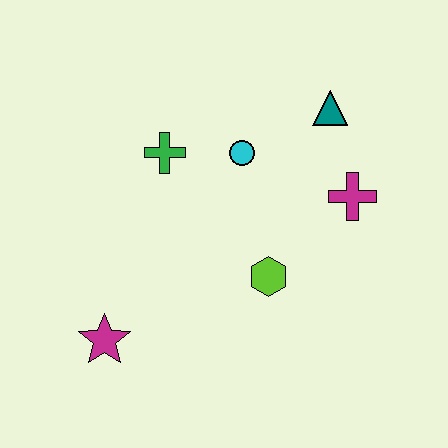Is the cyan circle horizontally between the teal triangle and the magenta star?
Yes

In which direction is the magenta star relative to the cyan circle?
The magenta star is below the cyan circle.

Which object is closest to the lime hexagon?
The magenta cross is closest to the lime hexagon.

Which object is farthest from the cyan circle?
The magenta star is farthest from the cyan circle.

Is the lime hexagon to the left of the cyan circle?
No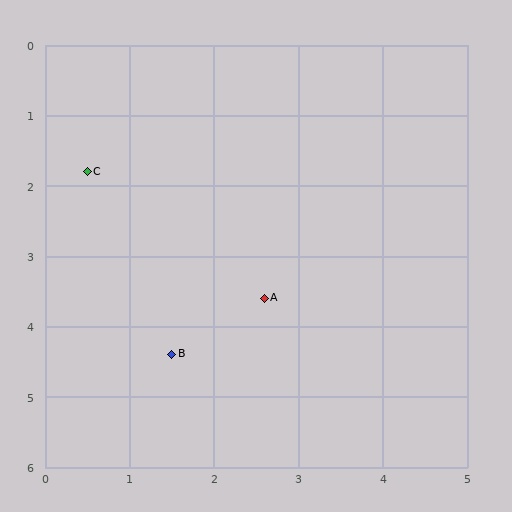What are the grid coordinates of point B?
Point B is at approximately (1.5, 4.4).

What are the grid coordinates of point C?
Point C is at approximately (0.5, 1.8).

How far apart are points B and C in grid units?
Points B and C are about 2.8 grid units apart.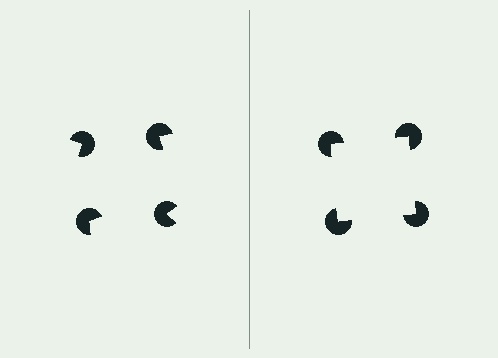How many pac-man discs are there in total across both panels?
8 — 4 on each side.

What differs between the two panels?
The pac-man discs are positioned identically on both sides; only the wedge orientations differ. On the right they align to a square; on the left they are misaligned.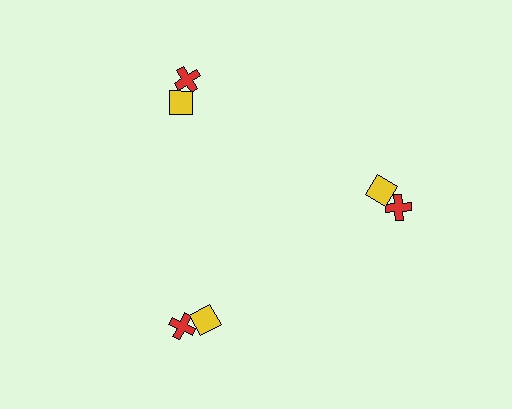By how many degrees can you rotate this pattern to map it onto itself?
The pattern maps onto itself every 120 degrees of rotation.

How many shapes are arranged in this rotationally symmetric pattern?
There are 6 shapes, arranged in 3 groups of 2.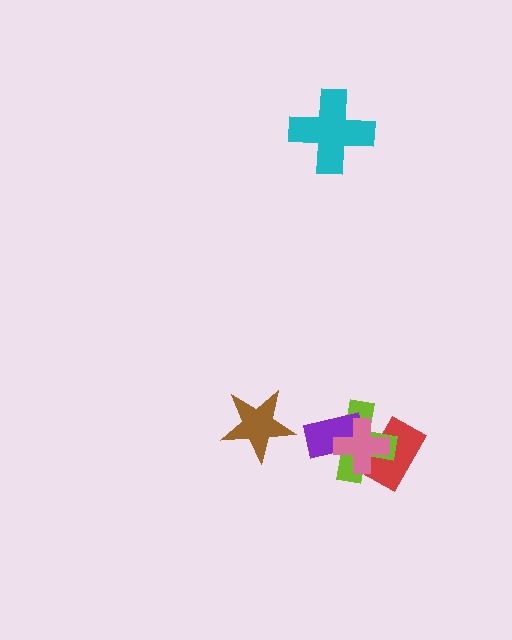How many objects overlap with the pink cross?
3 objects overlap with the pink cross.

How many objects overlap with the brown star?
0 objects overlap with the brown star.